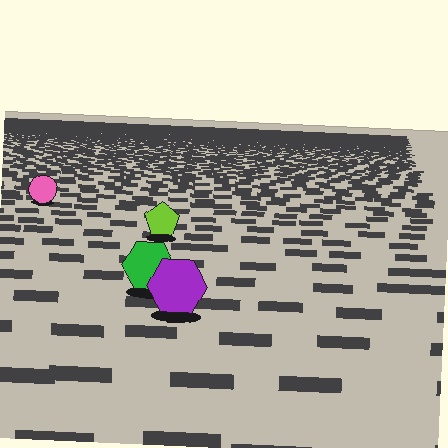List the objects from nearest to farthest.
From nearest to farthest: the purple hexagon, the green hexagon, the lime pentagon, the pink circle.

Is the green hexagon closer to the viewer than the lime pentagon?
Yes. The green hexagon is closer — you can tell from the texture gradient: the ground texture is coarser near it.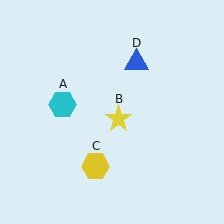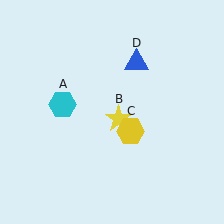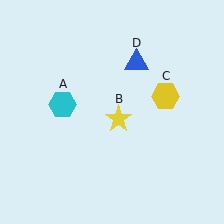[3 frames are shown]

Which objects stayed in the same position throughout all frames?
Cyan hexagon (object A) and yellow star (object B) and blue triangle (object D) remained stationary.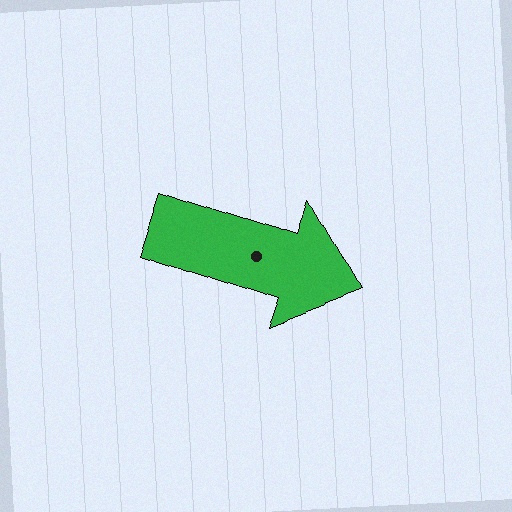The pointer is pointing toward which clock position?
Roughly 4 o'clock.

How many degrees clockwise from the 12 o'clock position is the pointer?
Approximately 109 degrees.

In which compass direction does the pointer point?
East.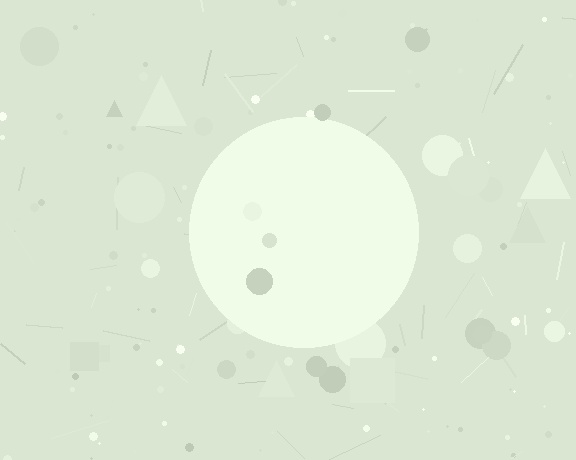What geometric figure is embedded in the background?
A circle is embedded in the background.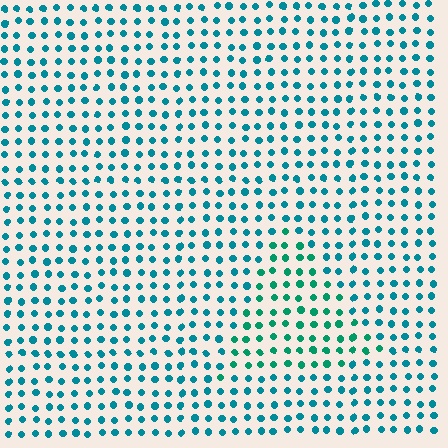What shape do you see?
I see a triangle.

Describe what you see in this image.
The image is filled with small teal elements in a uniform arrangement. A triangle-shaped region is visible where the elements are tinted to a slightly different hue, forming a subtle color boundary.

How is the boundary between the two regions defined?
The boundary is defined purely by a slight shift in hue (about 26 degrees). Spacing, size, and orientation are identical on both sides.